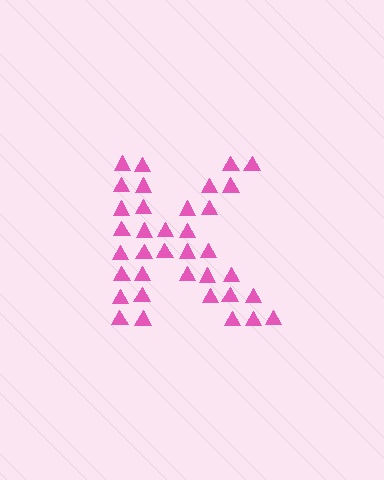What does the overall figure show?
The overall figure shows the letter K.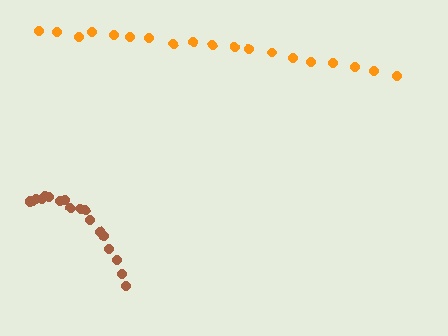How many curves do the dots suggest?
There are 2 distinct paths.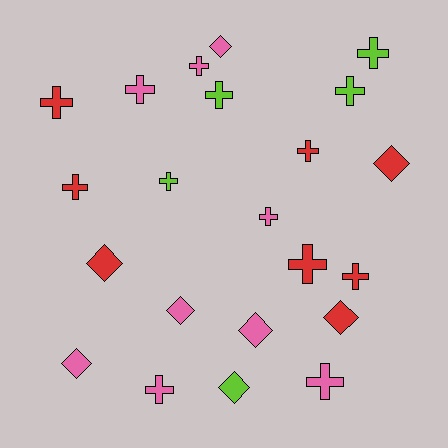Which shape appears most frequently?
Cross, with 14 objects.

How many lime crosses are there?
There are 4 lime crosses.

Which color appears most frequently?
Pink, with 9 objects.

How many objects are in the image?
There are 22 objects.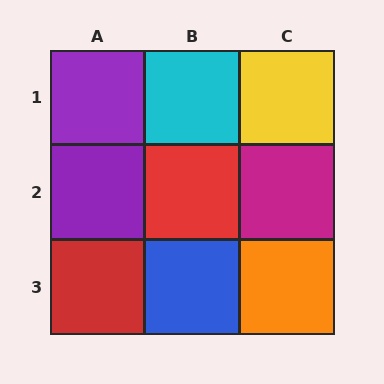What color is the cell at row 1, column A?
Purple.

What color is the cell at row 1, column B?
Cyan.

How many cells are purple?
2 cells are purple.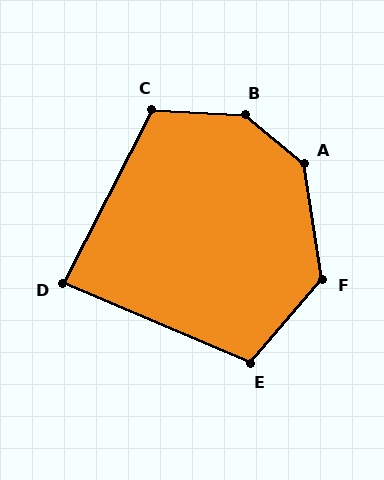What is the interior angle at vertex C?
Approximately 114 degrees (obtuse).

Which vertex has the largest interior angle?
B, at approximately 144 degrees.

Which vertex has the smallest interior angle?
D, at approximately 86 degrees.